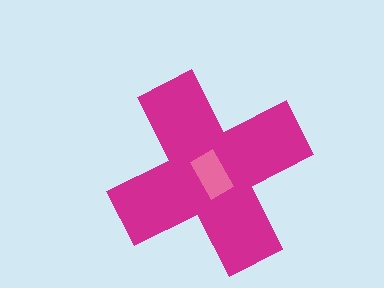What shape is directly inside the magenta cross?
The pink rectangle.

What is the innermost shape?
The pink rectangle.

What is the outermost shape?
The magenta cross.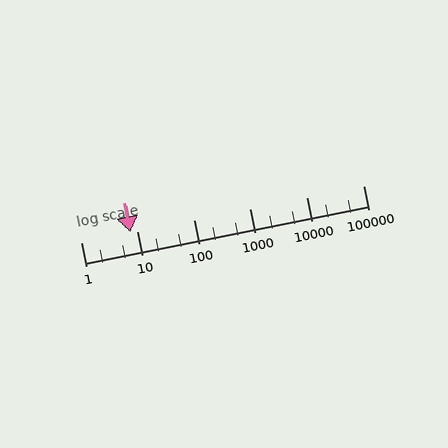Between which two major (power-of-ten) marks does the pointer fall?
The pointer is between 1 and 10.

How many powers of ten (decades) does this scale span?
The scale spans 5 decades, from 1 to 100000.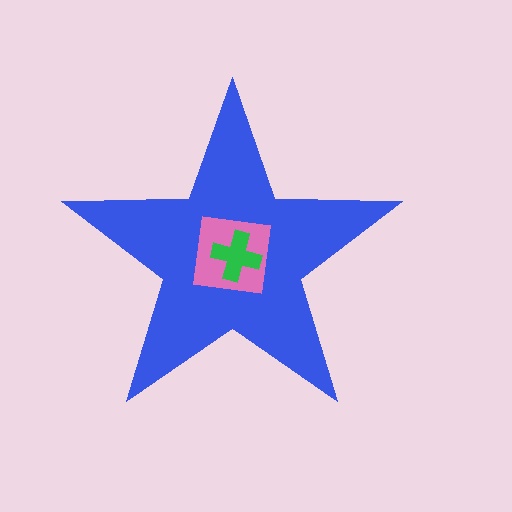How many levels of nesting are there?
3.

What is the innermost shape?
The green cross.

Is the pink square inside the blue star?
Yes.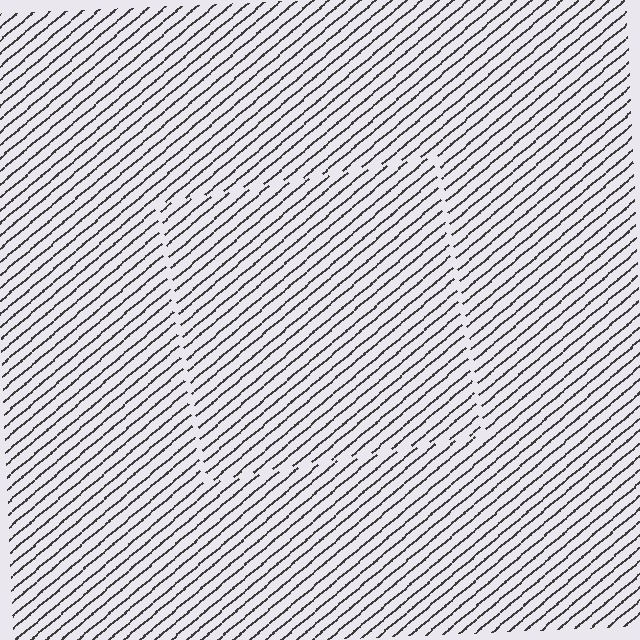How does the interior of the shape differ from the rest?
The interior of the shape contains the same grating, shifted by half a period — the contour is defined by the phase discontinuity where line-ends from the inner and outer gratings abut.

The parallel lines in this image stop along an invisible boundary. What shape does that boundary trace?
An illusory square. The interior of the shape contains the same grating, shifted by half a period — the contour is defined by the phase discontinuity where line-ends from the inner and outer gratings abut.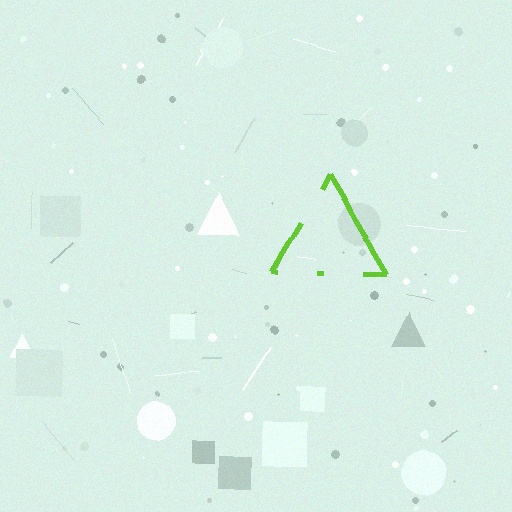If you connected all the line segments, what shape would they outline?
They would outline a triangle.